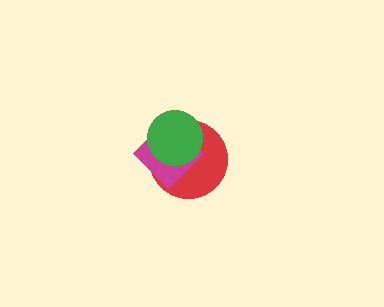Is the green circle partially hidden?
No, no other shape covers it.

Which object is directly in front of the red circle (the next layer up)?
The magenta diamond is directly in front of the red circle.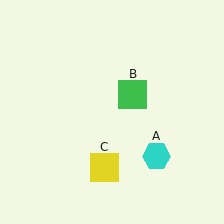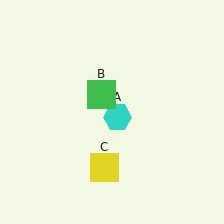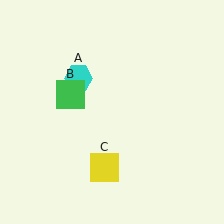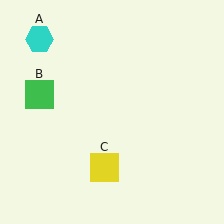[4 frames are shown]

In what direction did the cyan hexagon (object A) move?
The cyan hexagon (object A) moved up and to the left.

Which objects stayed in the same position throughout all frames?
Yellow square (object C) remained stationary.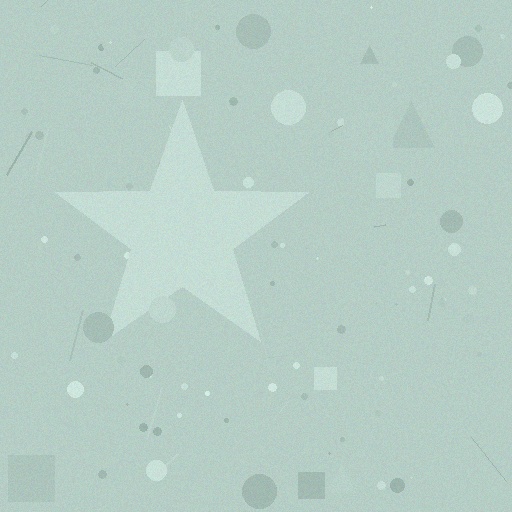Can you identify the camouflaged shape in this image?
The camouflaged shape is a star.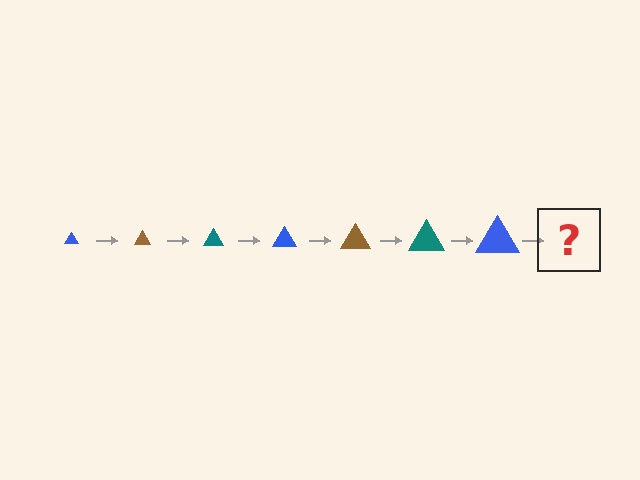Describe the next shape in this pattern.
It should be a brown triangle, larger than the previous one.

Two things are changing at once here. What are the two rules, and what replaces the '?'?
The two rules are that the triangle grows larger each step and the color cycles through blue, brown, and teal. The '?' should be a brown triangle, larger than the previous one.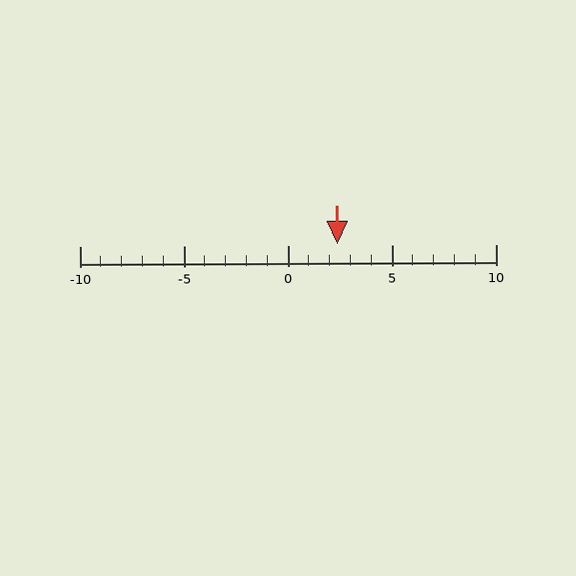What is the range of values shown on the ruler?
The ruler shows values from -10 to 10.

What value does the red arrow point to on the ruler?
The red arrow points to approximately 2.